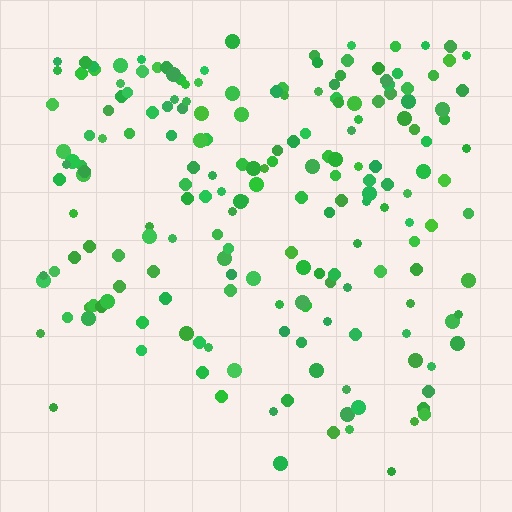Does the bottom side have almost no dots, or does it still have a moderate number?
Still a moderate number, just noticeably fewer than the top.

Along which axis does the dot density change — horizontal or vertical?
Vertical.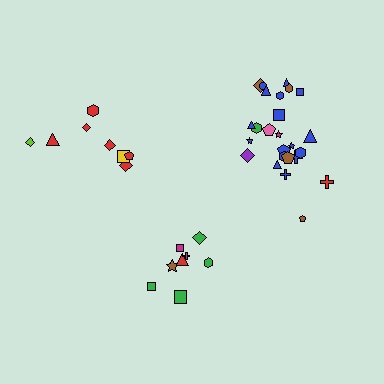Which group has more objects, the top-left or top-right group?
The top-right group.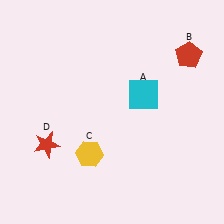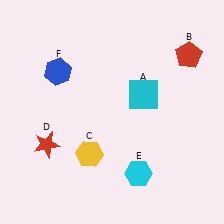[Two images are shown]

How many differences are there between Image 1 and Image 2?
There are 2 differences between the two images.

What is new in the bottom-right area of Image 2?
A cyan hexagon (E) was added in the bottom-right area of Image 2.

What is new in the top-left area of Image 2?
A blue hexagon (F) was added in the top-left area of Image 2.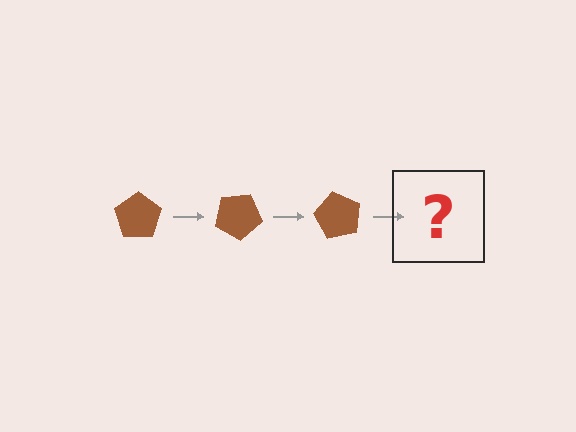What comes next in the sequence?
The next element should be a brown pentagon rotated 90 degrees.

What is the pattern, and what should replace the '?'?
The pattern is that the pentagon rotates 30 degrees each step. The '?' should be a brown pentagon rotated 90 degrees.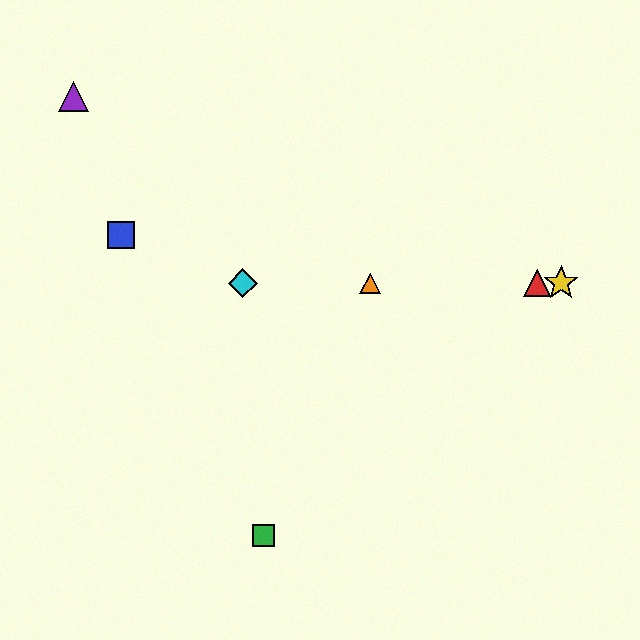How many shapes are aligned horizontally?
4 shapes (the red triangle, the yellow star, the orange triangle, the cyan diamond) are aligned horizontally.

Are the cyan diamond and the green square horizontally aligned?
No, the cyan diamond is at y≈283 and the green square is at y≈536.